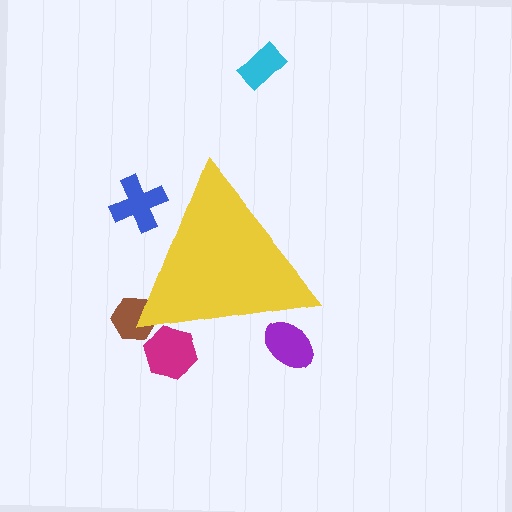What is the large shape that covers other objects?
A yellow triangle.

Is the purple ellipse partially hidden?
Yes, the purple ellipse is partially hidden behind the yellow triangle.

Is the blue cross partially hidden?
Yes, the blue cross is partially hidden behind the yellow triangle.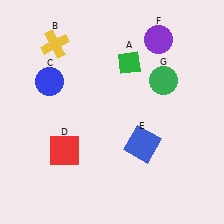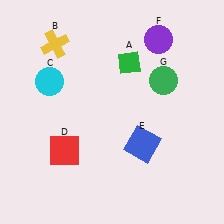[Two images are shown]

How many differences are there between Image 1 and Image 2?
There is 1 difference between the two images.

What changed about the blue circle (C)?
In Image 1, C is blue. In Image 2, it changed to cyan.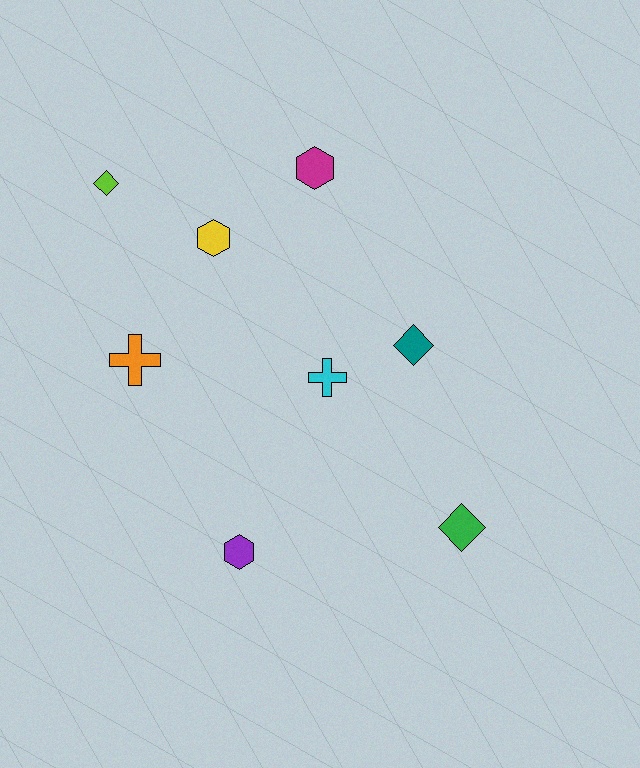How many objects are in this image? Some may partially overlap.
There are 8 objects.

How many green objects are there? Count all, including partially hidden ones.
There is 1 green object.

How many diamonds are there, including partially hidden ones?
There are 3 diamonds.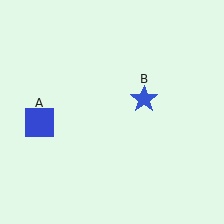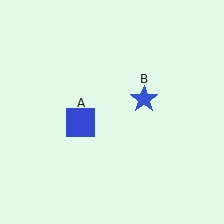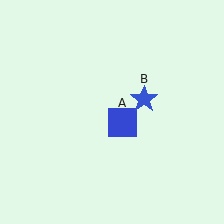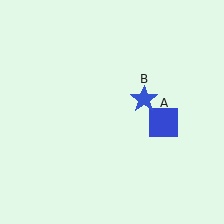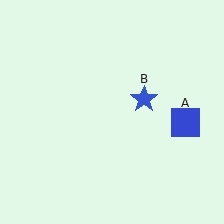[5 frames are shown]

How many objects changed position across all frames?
1 object changed position: blue square (object A).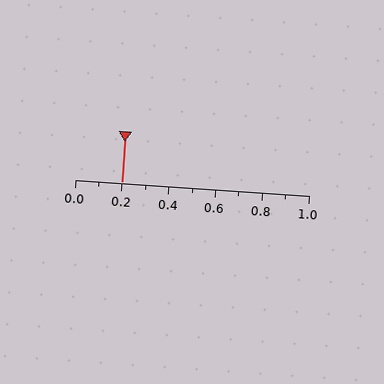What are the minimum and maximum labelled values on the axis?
The axis runs from 0.0 to 1.0.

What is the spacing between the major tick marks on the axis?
The major ticks are spaced 0.2 apart.